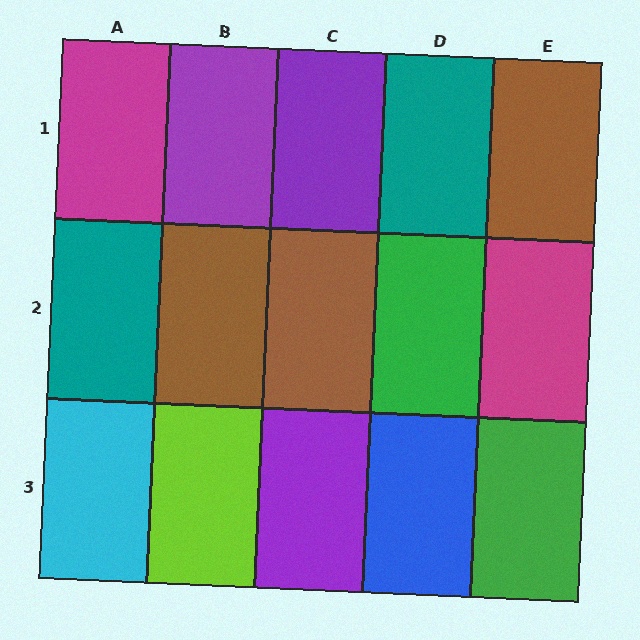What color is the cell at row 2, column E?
Magenta.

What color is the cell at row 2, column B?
Brown.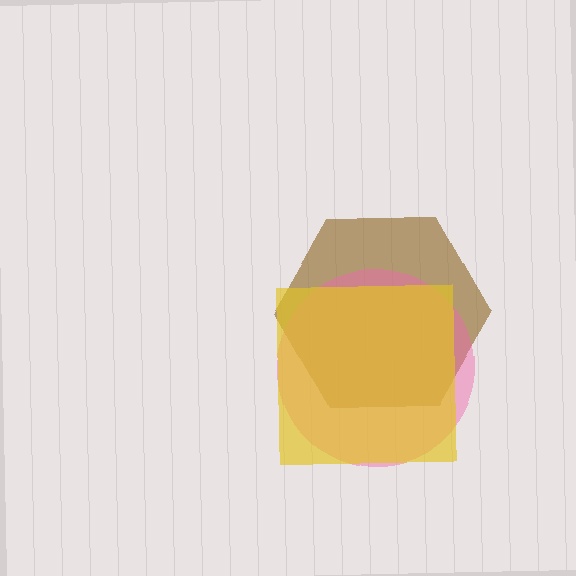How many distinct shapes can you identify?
There are 3 distinct shapes: a brown hexagon, a pink circle, a yellow square.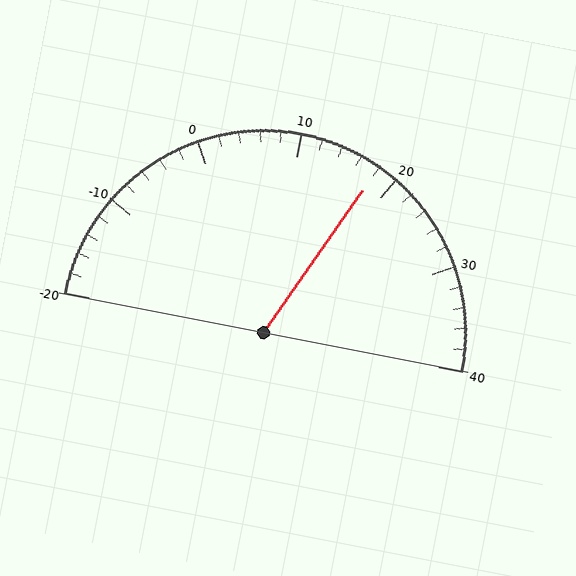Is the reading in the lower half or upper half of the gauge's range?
The reading is in the upper half of the range (-20 to 40).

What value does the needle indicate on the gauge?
The needle indicates approximately 18.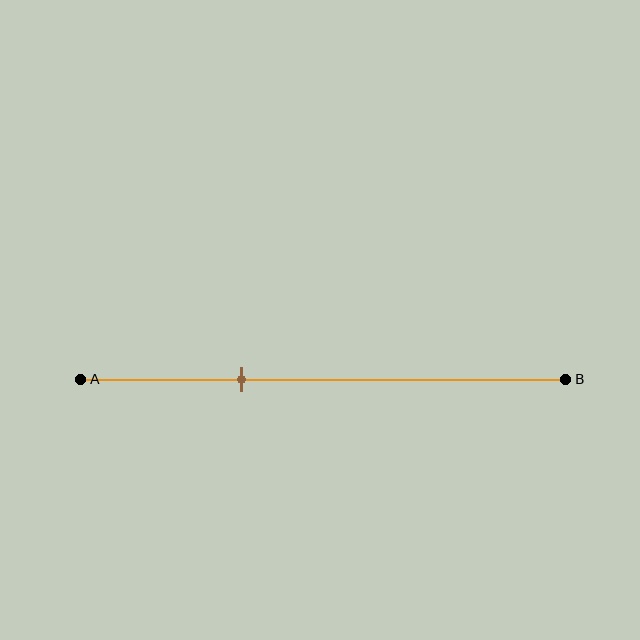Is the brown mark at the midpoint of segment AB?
No, the mark is at about 35% from A, not at the 50% midpoint.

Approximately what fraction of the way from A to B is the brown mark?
The brown mark is approximately 35% of the way from A to B.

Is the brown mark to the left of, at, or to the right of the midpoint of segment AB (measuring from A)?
The brown mark is to the left of the midpoint of segment AB.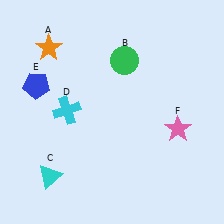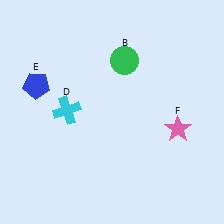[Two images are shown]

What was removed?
The orange star (A), the cyan triangle (C) were removed in Image 2.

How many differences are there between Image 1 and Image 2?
There are 2 differences between the two images.